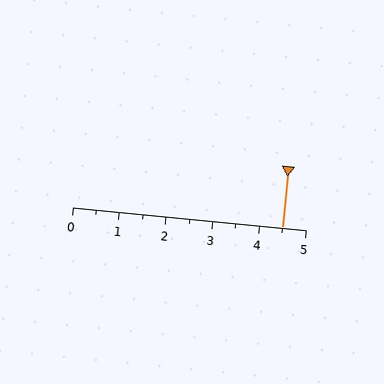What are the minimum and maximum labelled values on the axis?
The axis runs from 0 to 5.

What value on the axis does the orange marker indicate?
The marker indicates approximately 4.5.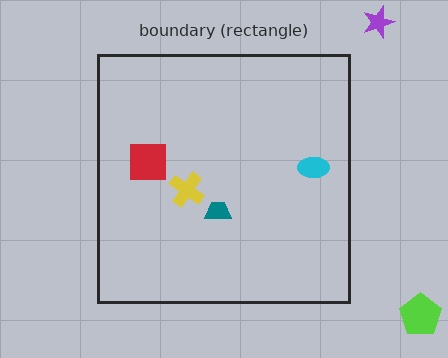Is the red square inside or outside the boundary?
Inside.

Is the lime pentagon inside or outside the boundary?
Outside.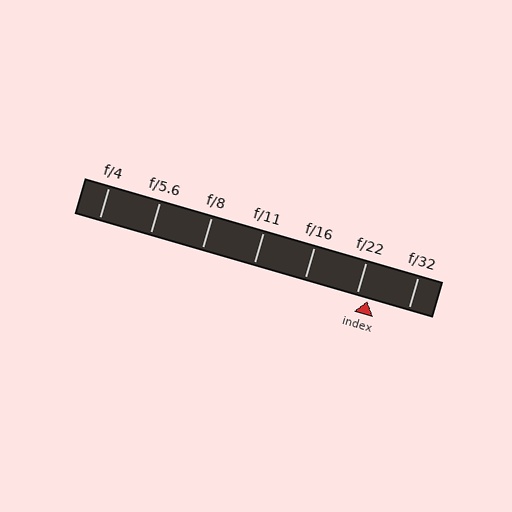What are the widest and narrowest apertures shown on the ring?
The widest aperture shown is f/4 and the narrowest is f/32.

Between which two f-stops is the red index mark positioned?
The index mark is between f/22 and f/32.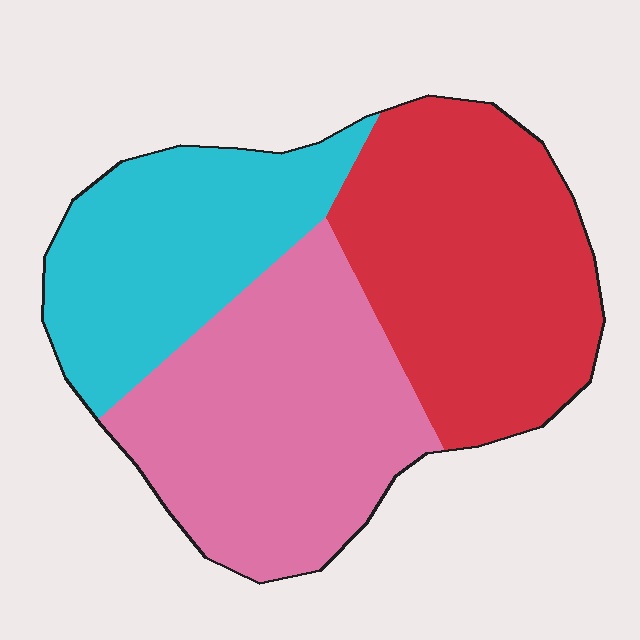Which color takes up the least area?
Cyan, at roughly 25%.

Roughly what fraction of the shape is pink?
Pink covers around 35% of the shape.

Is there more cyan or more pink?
Pink.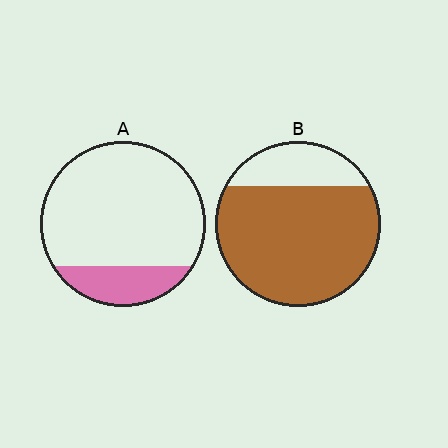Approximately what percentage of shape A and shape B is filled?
A is approximately 20% and B is approximately 80%.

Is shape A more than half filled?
No.